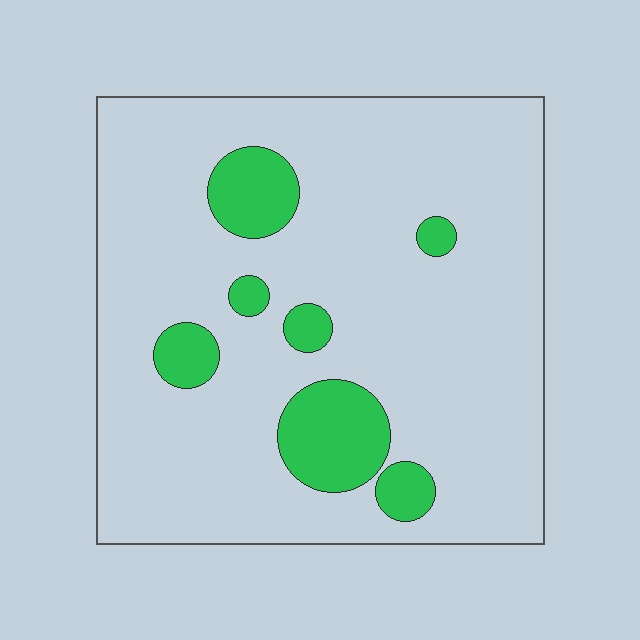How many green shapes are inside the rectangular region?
7.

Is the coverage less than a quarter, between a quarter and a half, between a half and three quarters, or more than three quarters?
Less than a quarter.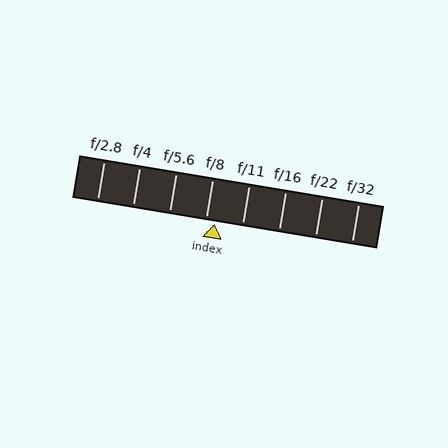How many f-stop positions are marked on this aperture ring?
There are 8 f-stop positions marked.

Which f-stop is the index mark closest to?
The index mark is closest to f/8.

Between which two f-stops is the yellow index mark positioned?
The index mark is between f/8 and f/11.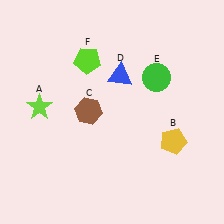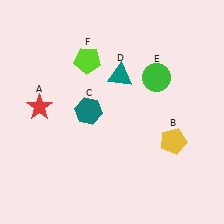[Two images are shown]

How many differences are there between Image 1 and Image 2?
There are 3 differences between the two images.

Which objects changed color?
A changed from lime to red. C changed from brown to teal. D changed from blue to teal.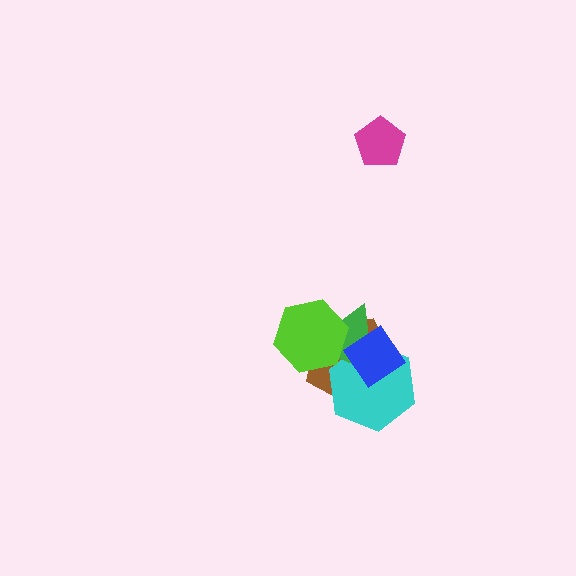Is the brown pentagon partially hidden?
Yes, it is partially covered by another shape.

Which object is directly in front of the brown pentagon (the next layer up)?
The cyan hexagon is directly in front of the brown pentagon.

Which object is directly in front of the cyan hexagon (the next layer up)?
The green triangle is directly in front of the cyan hexagon.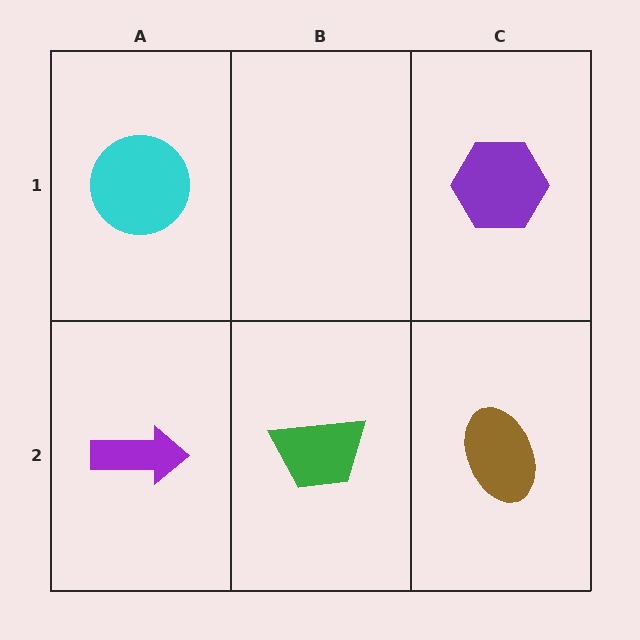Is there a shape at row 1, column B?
No, that cell is empty.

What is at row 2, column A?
A purple arrow.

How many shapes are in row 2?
3 shapes.